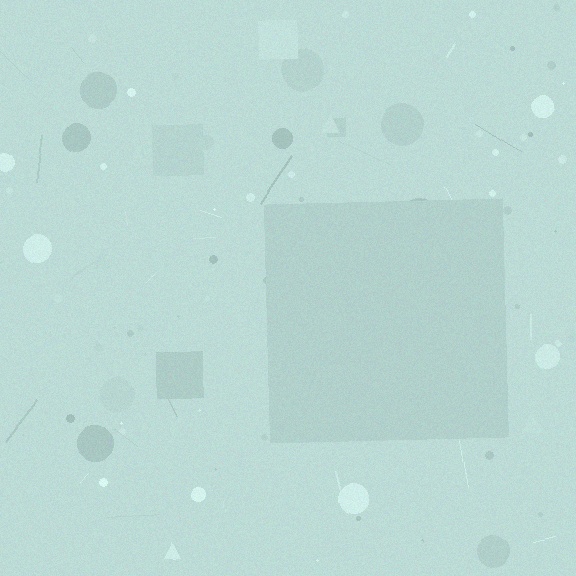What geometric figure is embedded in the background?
A square is embedded in the background.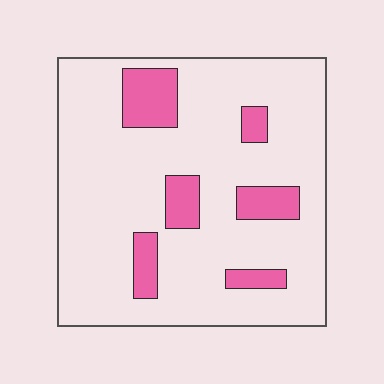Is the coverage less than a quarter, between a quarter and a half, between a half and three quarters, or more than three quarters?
Less than a quarter.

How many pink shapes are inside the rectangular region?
6.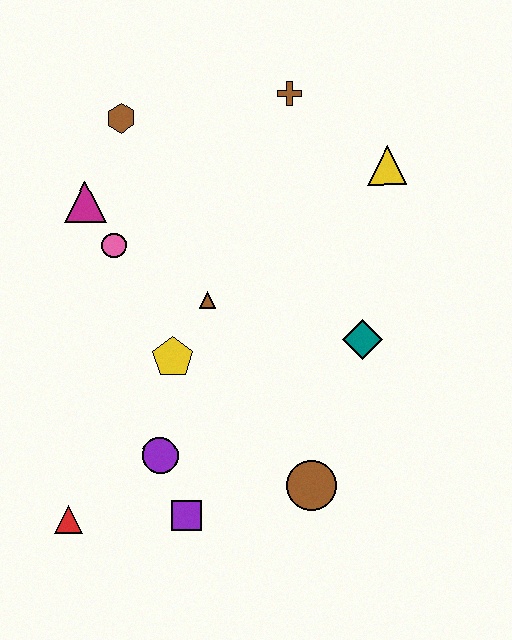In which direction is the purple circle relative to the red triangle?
The purple circle is to the right of the red triangle.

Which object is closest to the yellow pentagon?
The brown triangle is closest to the yellow pentagon.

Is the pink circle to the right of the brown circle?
No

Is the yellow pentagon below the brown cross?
Yes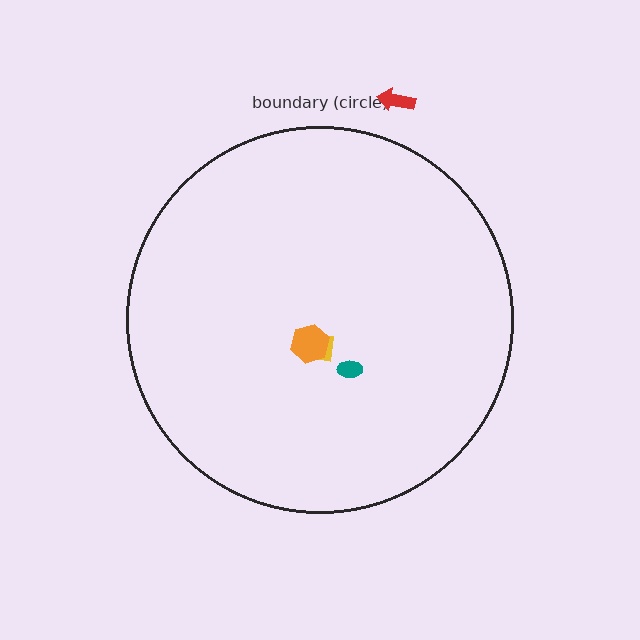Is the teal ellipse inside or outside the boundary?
Inside.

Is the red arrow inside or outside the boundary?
Outside.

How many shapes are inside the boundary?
3 inside, 1 outside.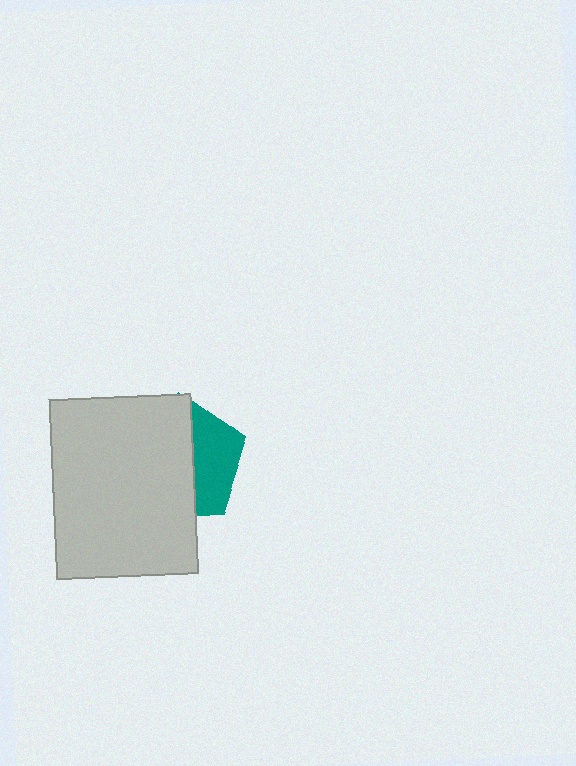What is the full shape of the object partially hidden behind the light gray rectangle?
The partially hidden object is a teal pentagon.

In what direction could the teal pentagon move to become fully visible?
The teal pentagon could move right. That would shift it out from behind the light gray rectangle entirely.